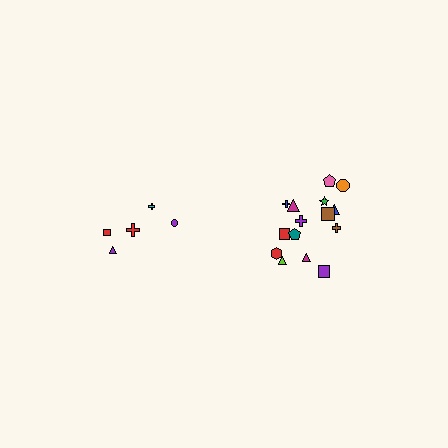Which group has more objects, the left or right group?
The right group.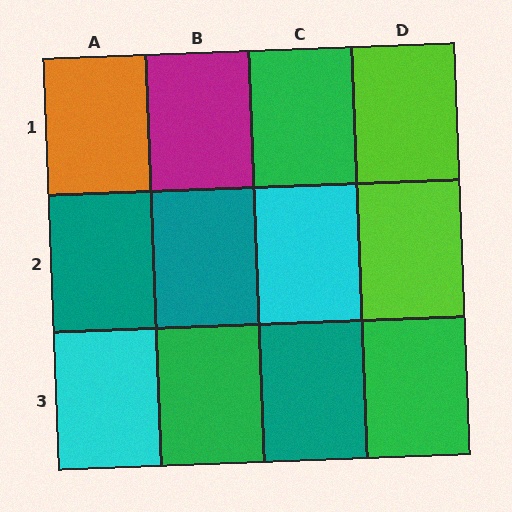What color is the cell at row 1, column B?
Magenta.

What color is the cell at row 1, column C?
Green.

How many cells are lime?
2 cells are lime.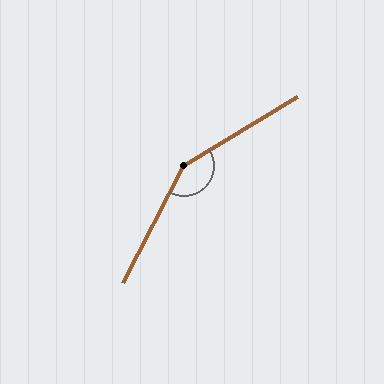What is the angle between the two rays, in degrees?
Approximately 149 degrees.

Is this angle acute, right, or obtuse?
It is obtuse.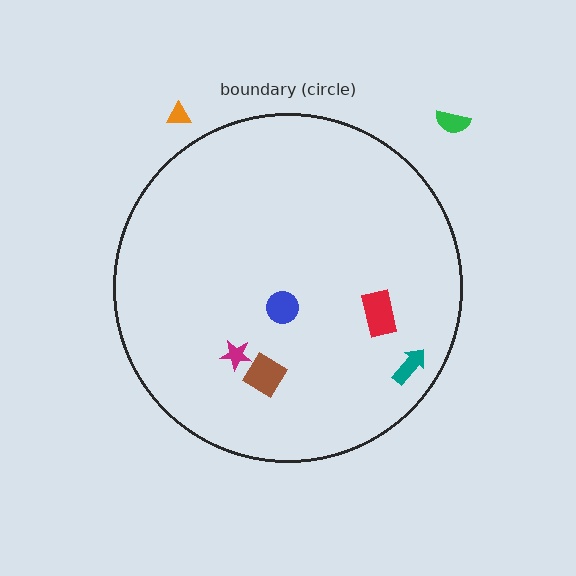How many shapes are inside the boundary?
5 inside, 2 outside.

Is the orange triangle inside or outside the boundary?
Outside.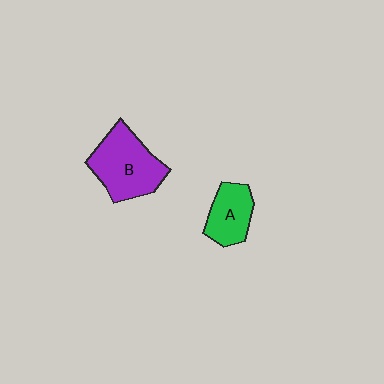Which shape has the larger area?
Shape B (purple).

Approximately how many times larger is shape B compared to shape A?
Approximately 1.6 times.